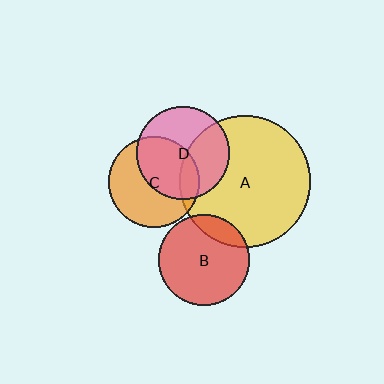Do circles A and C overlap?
Yes.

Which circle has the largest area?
Circle A (yellow).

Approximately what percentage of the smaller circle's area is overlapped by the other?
Approximately 15%.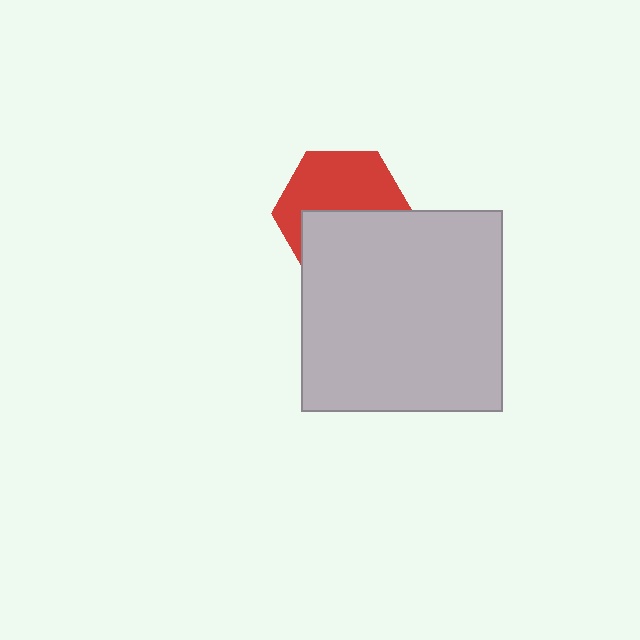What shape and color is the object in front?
The object in front is a light gray square.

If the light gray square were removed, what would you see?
You would see the complete red hexagon.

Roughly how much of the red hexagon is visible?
About half of it is visible (roughly 53%).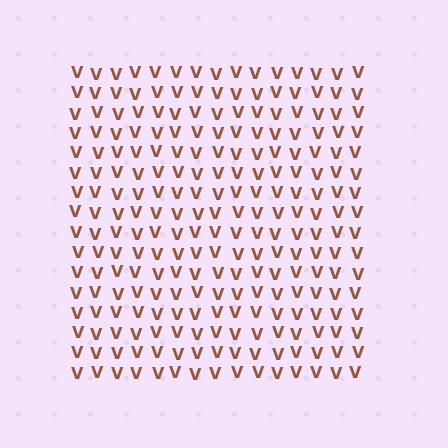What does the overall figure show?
The overall figure shows a square.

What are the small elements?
The small elements are letter V's.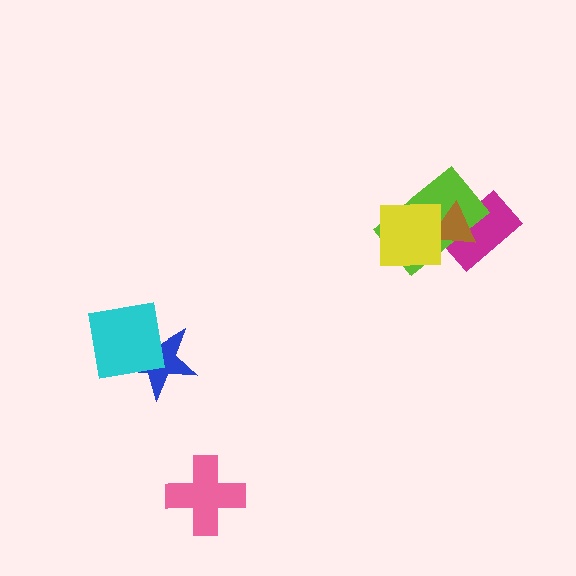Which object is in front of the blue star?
The cyan square is in front of the blue star.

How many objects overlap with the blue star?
1 object overlaps with the blue star.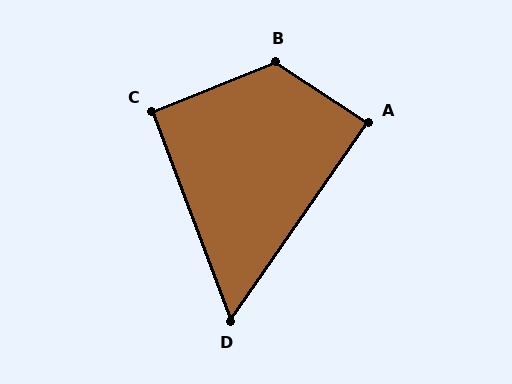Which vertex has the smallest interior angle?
D, at approximately 55 degrees.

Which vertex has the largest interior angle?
B, at approximately 125 degrees.